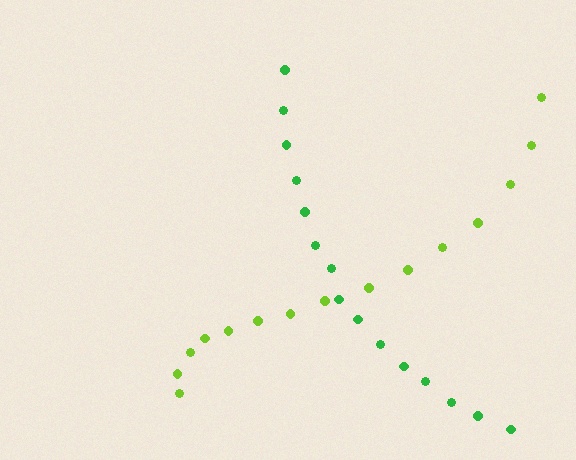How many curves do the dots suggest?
There are 2 distinct paths.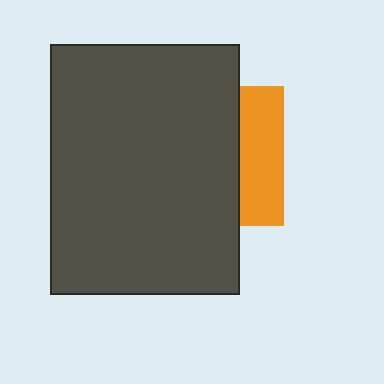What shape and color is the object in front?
The object in front is a dark gray rectangle.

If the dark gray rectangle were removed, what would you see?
You would see the complete orange square.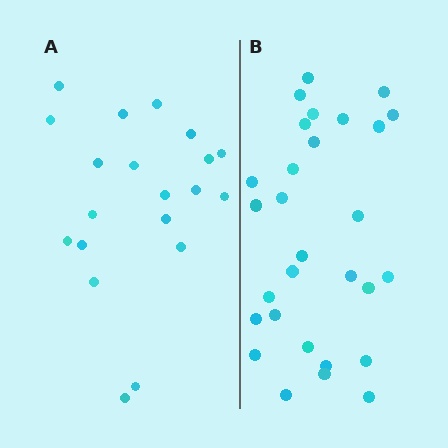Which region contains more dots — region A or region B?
Region B (the right region) has more dots.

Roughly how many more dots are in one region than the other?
Region B has roughly 8 or so more dots than region A.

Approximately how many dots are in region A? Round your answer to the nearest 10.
About 20 dots.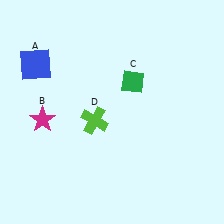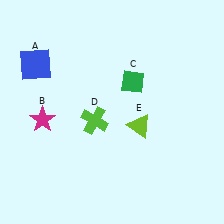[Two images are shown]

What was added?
A lime triangle (E) was added in Image 2.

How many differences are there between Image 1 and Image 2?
There is 1 difference between the two images.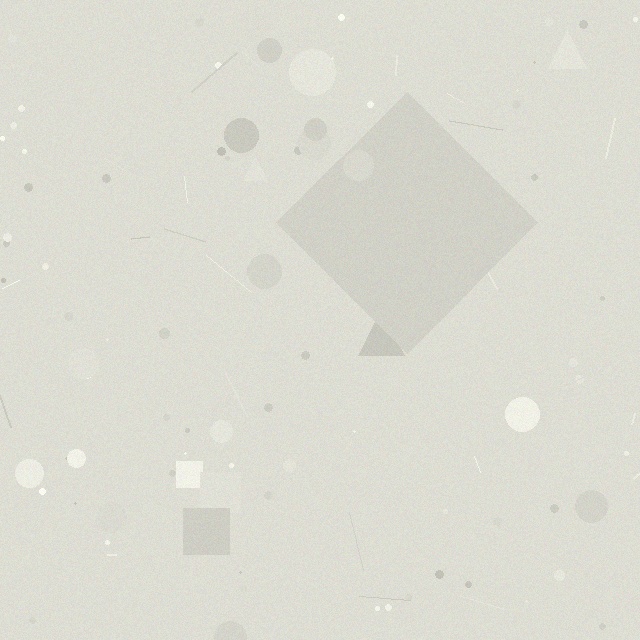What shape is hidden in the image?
A diamond is hidden in the image.